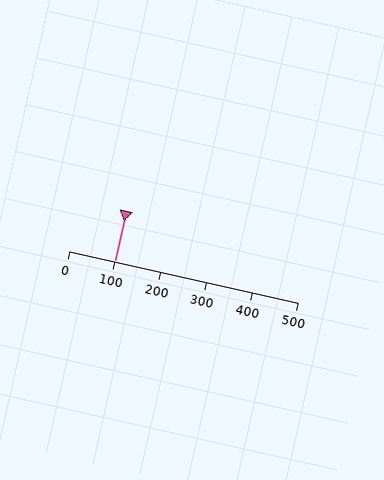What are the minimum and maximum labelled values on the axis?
The axis runs from 0 to 500.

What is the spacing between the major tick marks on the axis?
The major ticks are spaced 100 apart.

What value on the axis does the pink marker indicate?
The marker indicates approximately 100.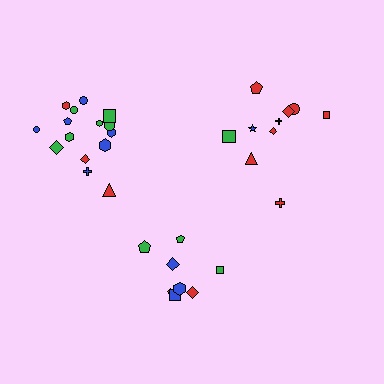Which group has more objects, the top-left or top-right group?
The top-left group.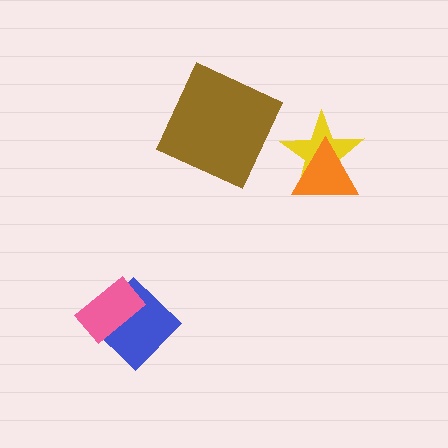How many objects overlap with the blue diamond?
1 object overlaps with the blue diamond.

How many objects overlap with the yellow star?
1 object overlaps with the yellow star.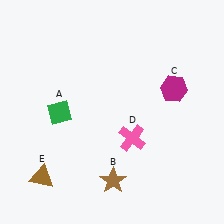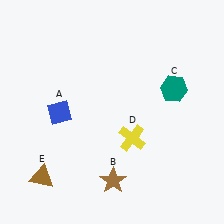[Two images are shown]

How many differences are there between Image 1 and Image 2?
There are 3 differences between the two images.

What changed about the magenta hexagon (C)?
In Image 1, C is magenta. In Image 2, it changed to teal.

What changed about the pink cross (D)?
In Image 1, D is pink. In Image 2, it changed to yellow.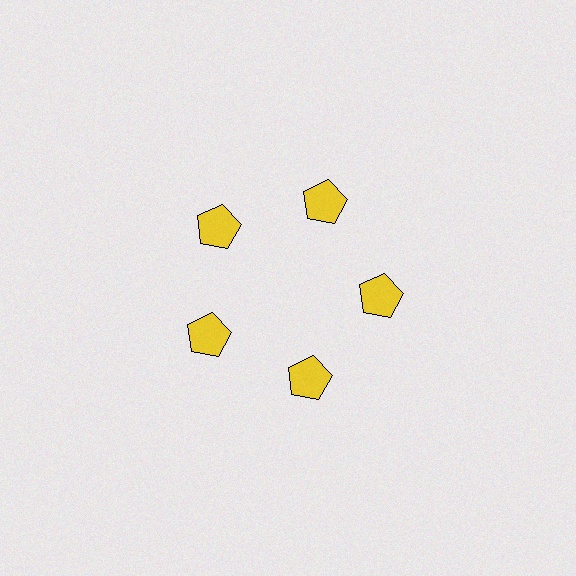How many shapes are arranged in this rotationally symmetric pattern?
There are 5 shapes, arranged in 5 groups of 1.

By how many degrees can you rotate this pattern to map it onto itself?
The pattern maps onto itself every 72 degrees of rotation.